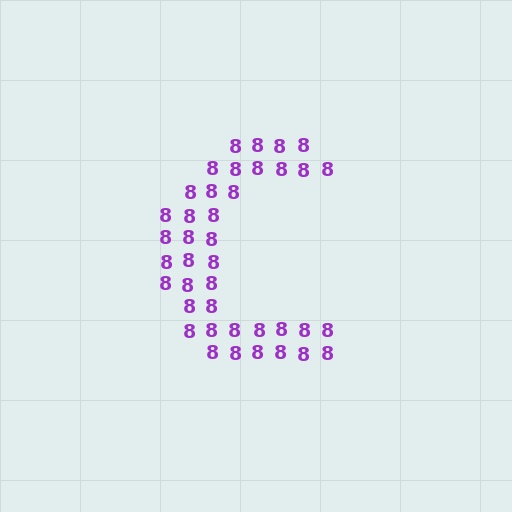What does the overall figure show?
The overall figure shows the letter C.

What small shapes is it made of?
It is made of small digit 8's.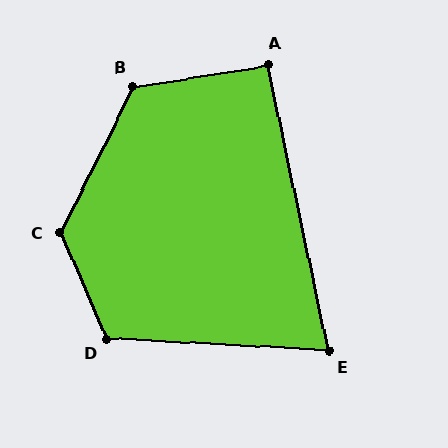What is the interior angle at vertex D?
Approximately 117 degrees (obtuse).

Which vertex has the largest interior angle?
C, at approximately 130 degrees.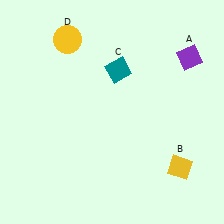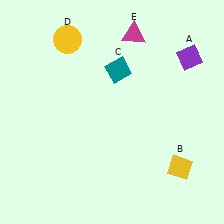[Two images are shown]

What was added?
A magenta triangle (E) was added in Image 2.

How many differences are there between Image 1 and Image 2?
There is 1 difference between the two images.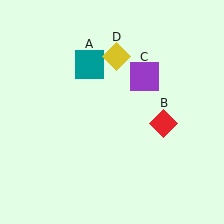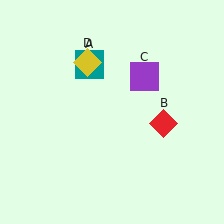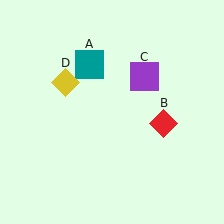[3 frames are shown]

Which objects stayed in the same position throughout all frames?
Teal square (object A) and red diamond (object B) and purple square (object C) remained stationary.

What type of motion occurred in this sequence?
The yellow diamond (object D) rotated counterclockwise around the center of the scene.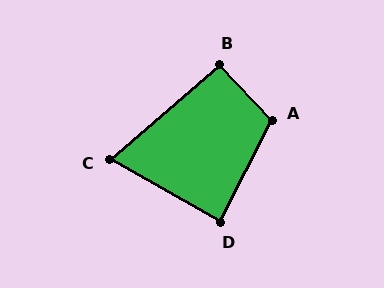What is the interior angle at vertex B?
Approximately 93 degrees (approximately right).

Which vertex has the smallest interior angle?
C, at approximately 70 degrees.